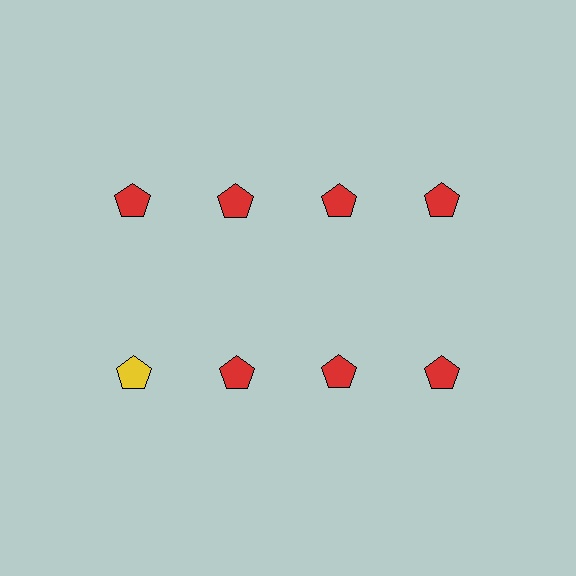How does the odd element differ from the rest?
It has a different color: yellow instead of red.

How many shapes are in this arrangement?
There are 8 shapes arranged in a grid pattern.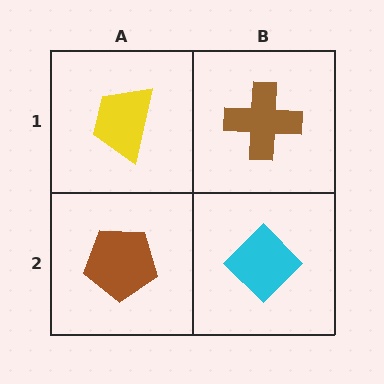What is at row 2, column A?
A brown pentagon.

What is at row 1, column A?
A yellow trapezoid.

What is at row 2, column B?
A cyan diamond.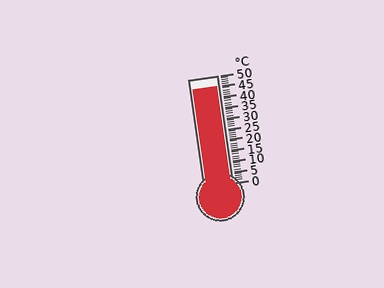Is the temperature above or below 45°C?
The temperature is at 45°C.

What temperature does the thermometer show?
The thermometer shows approximately 45°C.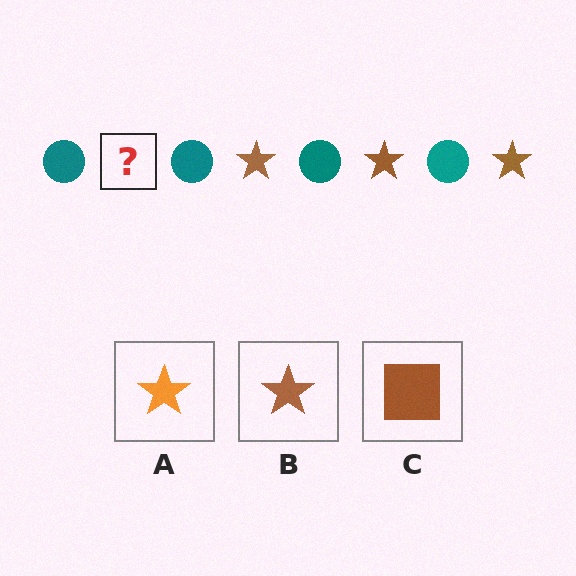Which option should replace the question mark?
Option B.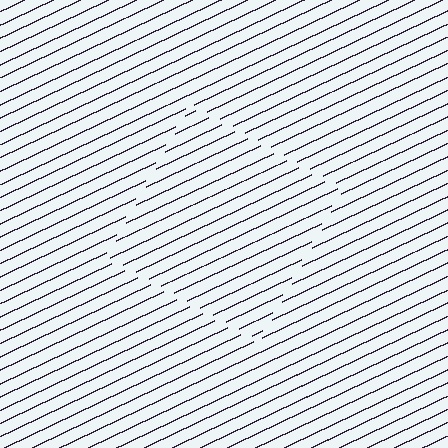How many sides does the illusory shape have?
4 sides — the line-ends trace a square.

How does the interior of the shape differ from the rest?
The interior of the shape contains the same grating, shifted by half a period — the contour is defined by the phase discontinuity where line-ends from the inner and outer gratings abut.